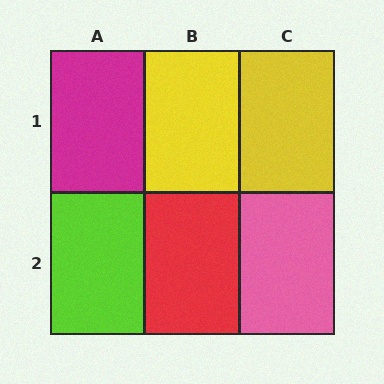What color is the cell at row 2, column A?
Lime.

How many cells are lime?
1 cell is lime.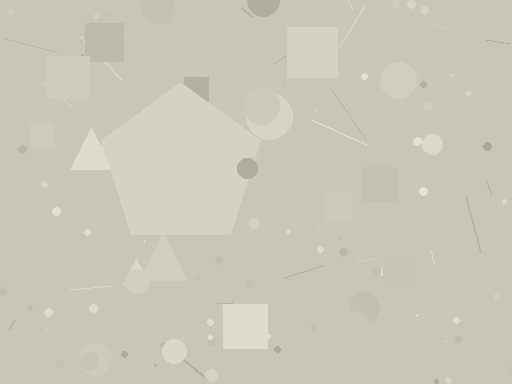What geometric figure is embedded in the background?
A pentagon is embedded in the background.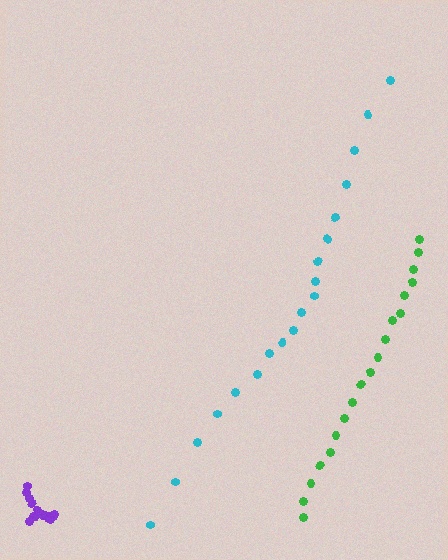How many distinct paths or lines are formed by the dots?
There are 3 distinct paths.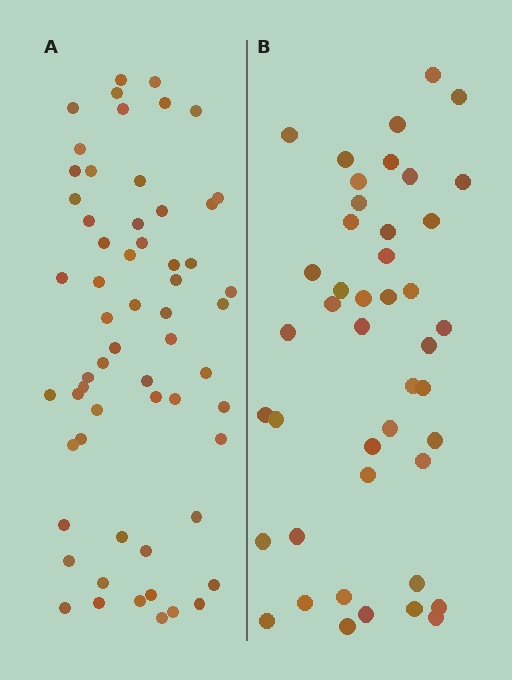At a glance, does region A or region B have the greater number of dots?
Region A (the left region) has more dots.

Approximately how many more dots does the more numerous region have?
Region A has approximately 15 more dots than region B.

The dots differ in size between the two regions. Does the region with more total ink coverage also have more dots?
No. Region B has more total ink coverage because its dots are larger, but region A actually contains more individual dots. Total area can be misleading — the number of items is what matters here.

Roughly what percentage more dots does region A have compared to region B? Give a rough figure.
About 35% more.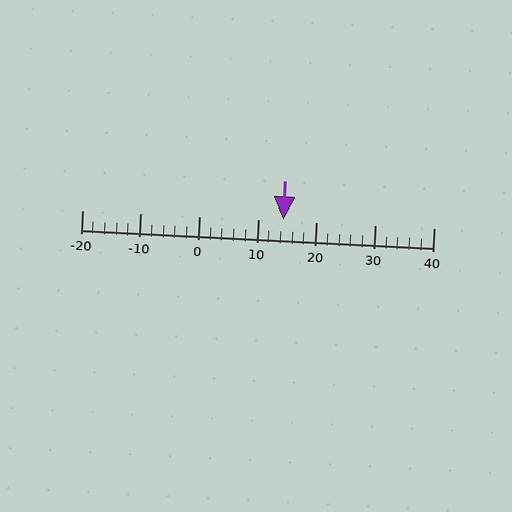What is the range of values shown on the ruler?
The ruler shows values from -20 to 40.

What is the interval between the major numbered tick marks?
The major tick marks are spaced 10 units apart.